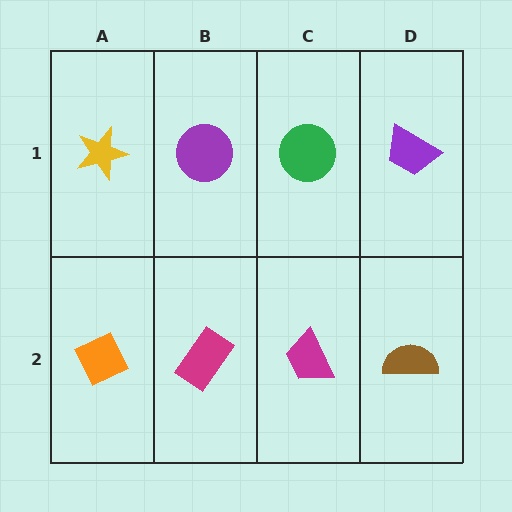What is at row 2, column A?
An orange diamond.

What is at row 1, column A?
A yellow star.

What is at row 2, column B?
A magenta rectangle.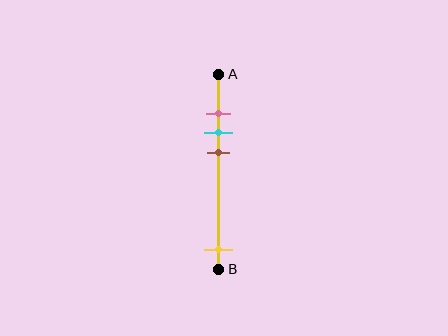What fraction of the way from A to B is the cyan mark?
The cyan mark is approximately 30% (0.3) of the way from A to B.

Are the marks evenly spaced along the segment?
No, the marks are not evenly spaced.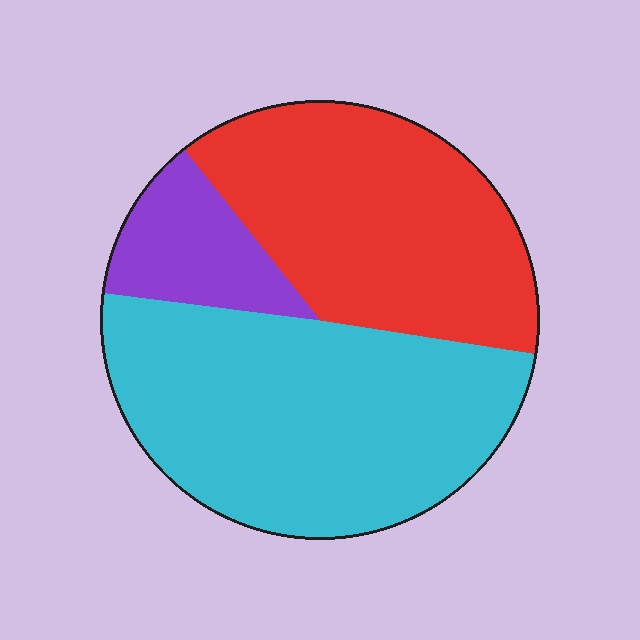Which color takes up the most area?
Cyan, at roughly 50%.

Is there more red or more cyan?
Cyan.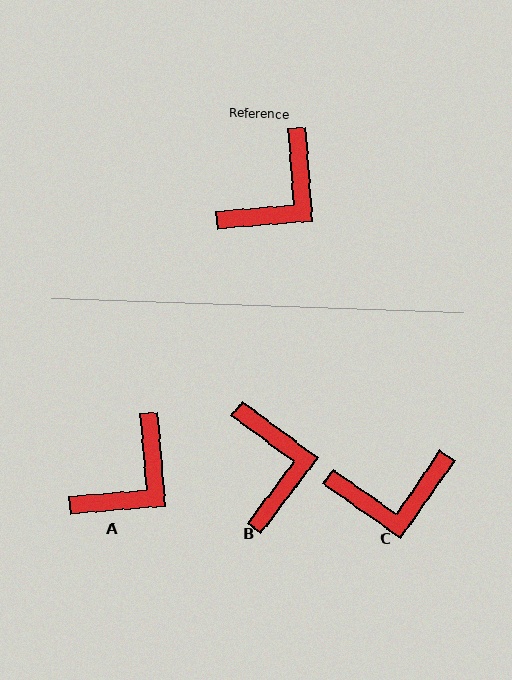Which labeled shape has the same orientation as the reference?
A.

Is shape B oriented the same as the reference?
No, it is off by about 49 degrees.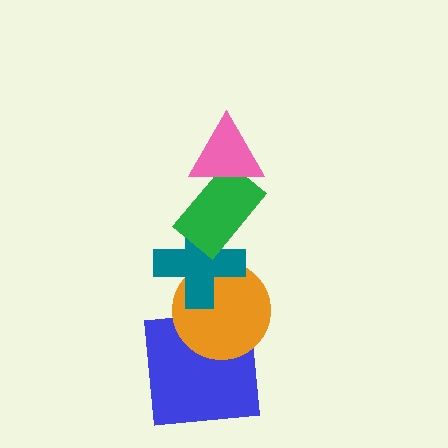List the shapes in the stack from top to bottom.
From top to bottom: the pink triangle, the green rectangle, the teal cross, the orange circle, the blue square.